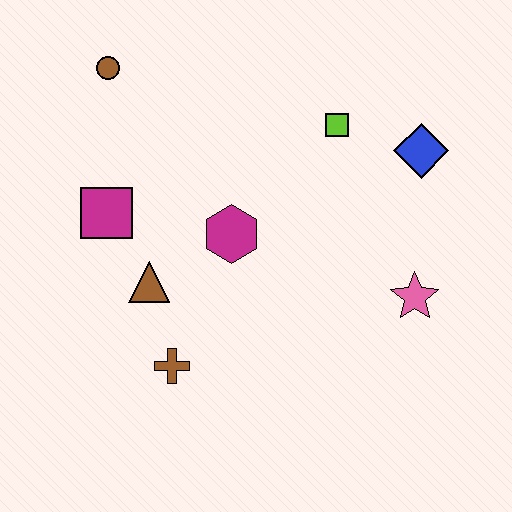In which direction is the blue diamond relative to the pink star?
The blue diamond is above the pink star.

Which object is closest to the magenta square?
The brown triangle is closest to the magenta square.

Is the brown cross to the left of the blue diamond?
Yes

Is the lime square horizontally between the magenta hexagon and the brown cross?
No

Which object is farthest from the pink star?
The brown circle is farthest from the pink star.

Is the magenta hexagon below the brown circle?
Yes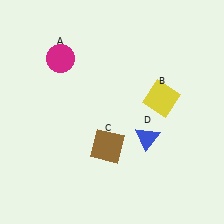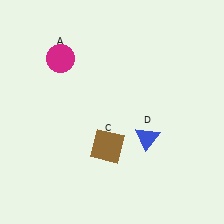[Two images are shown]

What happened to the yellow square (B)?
The yellow square (B) was removed in Image 2. It was in the top-right area of Image 1.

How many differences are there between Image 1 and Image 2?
There is 1 difference between the two images.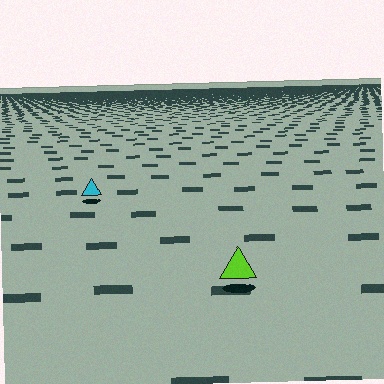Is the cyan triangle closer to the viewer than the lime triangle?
No. The lime triangle is closer — you can tell from the texture gradient: the ground texture is coarser near it.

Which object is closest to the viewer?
The lime triangle is closest. The texture marks near it are larger and more spread out.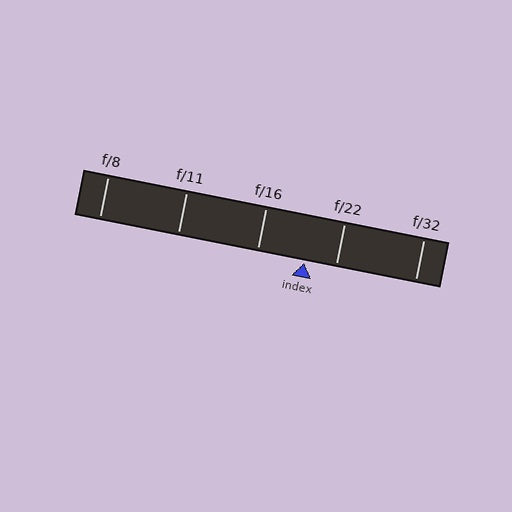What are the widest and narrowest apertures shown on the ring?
The widest aperture shown is f/8 and the narrowest is f/32.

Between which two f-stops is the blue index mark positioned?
The index mark is between f/16 and f/22.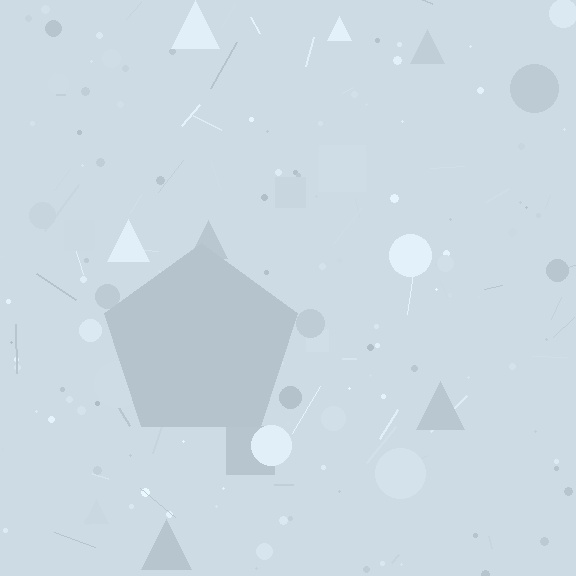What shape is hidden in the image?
A pentagon is hidden in the image.